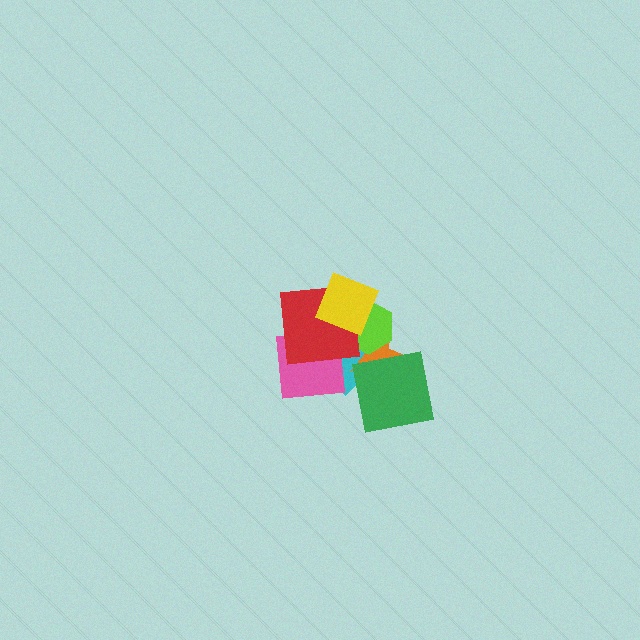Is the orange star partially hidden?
Yes, it is partially covered by another shape.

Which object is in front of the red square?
The yellow diamond is in front of the red square.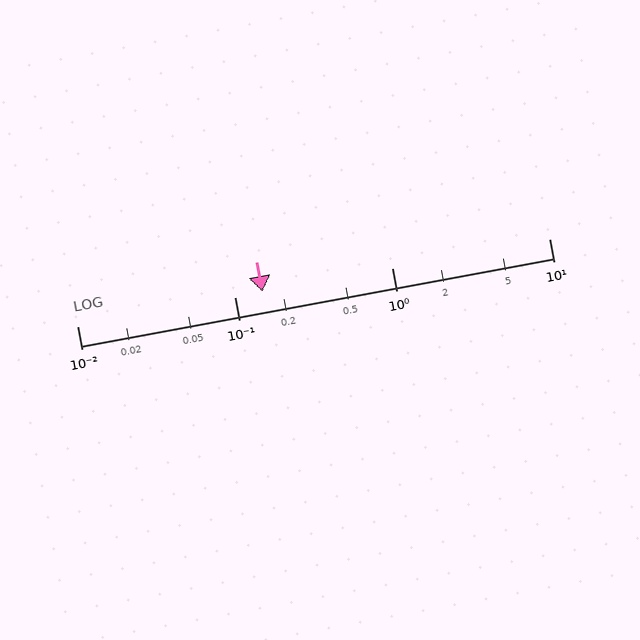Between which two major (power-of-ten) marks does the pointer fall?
The pointer is between 0.1 and 1.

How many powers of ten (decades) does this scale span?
The scale spans 3 decades, from 0.01 to 10.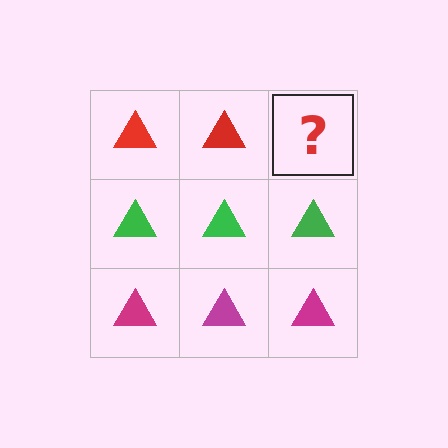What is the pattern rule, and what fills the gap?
The rule is that each row has a consistent color. The gap should be filled with a red triangle.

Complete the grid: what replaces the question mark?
The question mark should be replaced with a red triangle.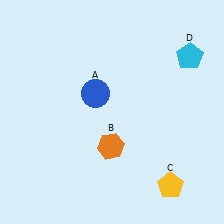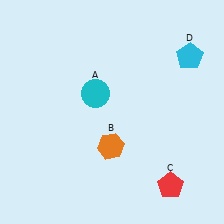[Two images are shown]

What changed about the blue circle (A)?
In Image 1, A is blue. In Image 2, it changed to cyan.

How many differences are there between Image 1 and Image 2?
There are 2 differences between the two images.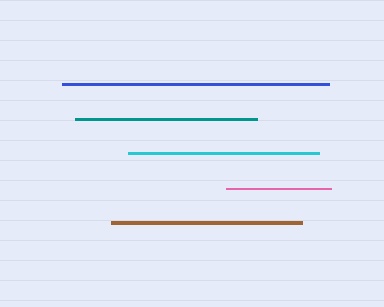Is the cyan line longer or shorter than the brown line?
The cyan line is longer than the brown line.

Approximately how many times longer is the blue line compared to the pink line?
The blue line is approximately 2.5 times the length of the pink line.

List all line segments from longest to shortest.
From longest to shortest: blue, cyan, brown, teal, pink.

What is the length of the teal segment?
The teal segment is approximately 183 pixels long.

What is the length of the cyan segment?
The cyan segment is approximately 192 pixels long.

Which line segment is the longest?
The blue line is the longest at approximately 266 pixels.